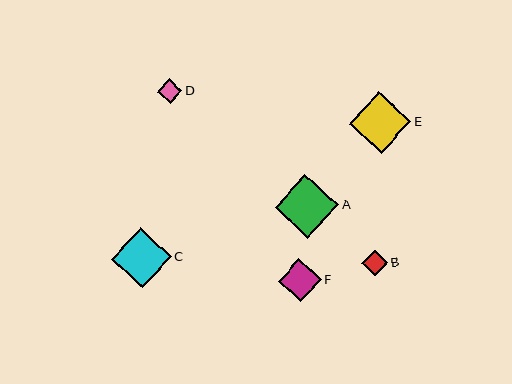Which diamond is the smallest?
Diamond D is the smallest with a size of approximately 25 pixels.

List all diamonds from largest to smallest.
From largest to smallest: A, E, C, F, B, D.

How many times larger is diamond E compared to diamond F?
Diamond E is approximately 1.4 times the size of diamond F.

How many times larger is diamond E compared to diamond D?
Diamond E is approximately 2.5 times the size of diamond D.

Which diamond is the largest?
Diamond A is the largest with a size of approximately 63 pixels.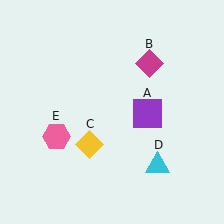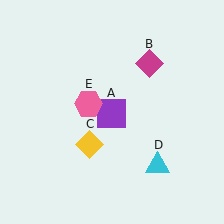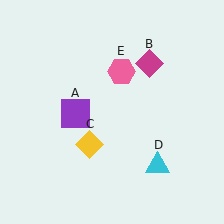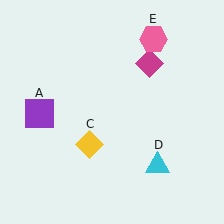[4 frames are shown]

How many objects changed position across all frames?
2 objects changed position: purple square (object A), pink hexagon (object E).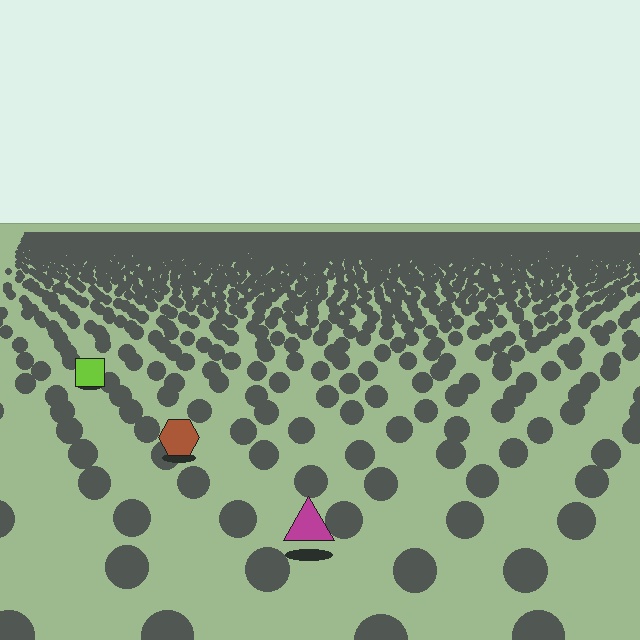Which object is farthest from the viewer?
The lime square is farthest from the viewer. It appears smaller and the ground texture around it is denser.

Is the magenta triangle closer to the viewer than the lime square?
Yes. The magenta triangle is closer — you can tell from the texture gradient: the ground texture is coarser near it.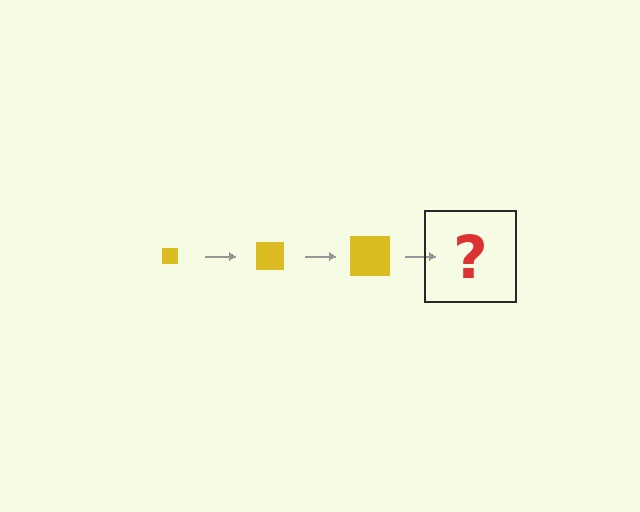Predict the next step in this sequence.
The next step is a yellow square, larger than the previous one.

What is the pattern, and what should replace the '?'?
The pattern is that the square gets progressively larger each step. The '?' should be a yellow square, larger than the previous one.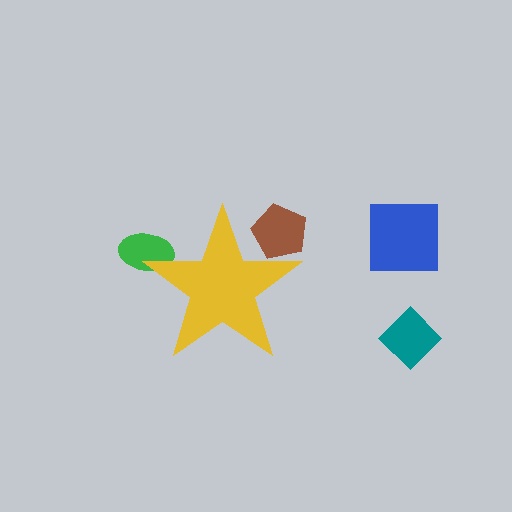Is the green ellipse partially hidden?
Yes, the green ellipse is partially hidden behind the yellow star.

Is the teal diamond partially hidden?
No, the teal diamond is fully visible.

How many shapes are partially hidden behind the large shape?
2 shapes are partially hidden.